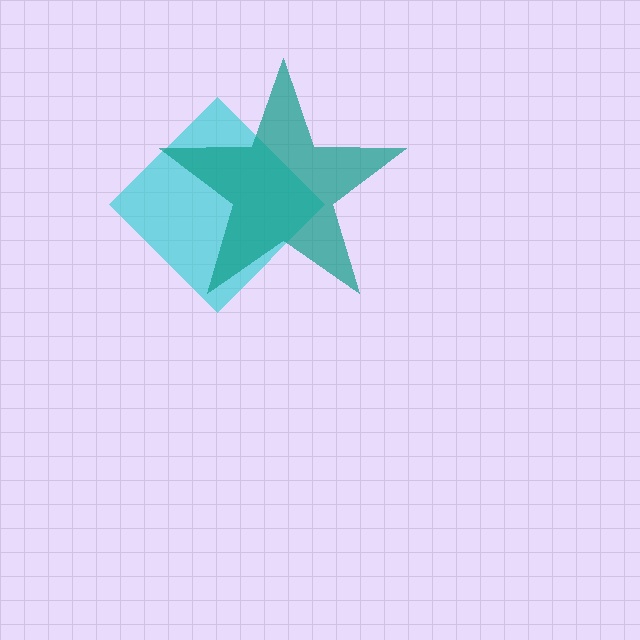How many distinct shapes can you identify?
There are 2 distinct shapes: a cyan diamond, a teal star.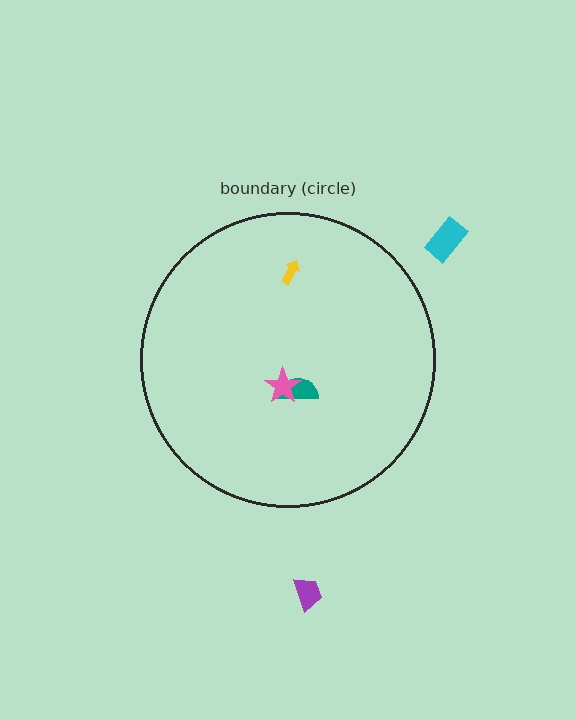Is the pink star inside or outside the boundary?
Inside.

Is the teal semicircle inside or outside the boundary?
Inside.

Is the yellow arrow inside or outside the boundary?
Inside.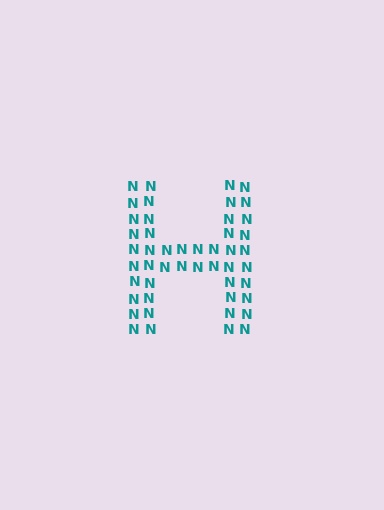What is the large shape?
The large shape is the letter H.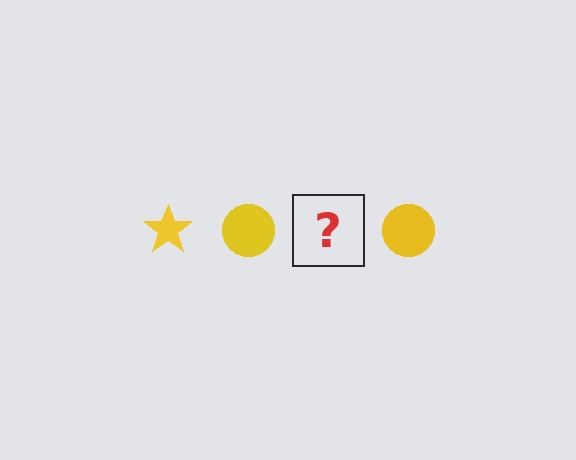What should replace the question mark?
The question mark should be replaced with a yellow star.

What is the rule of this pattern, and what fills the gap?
The rule is that the pattern cycles through star, circle shapes in yellow. The gap should be filled with a yellow star.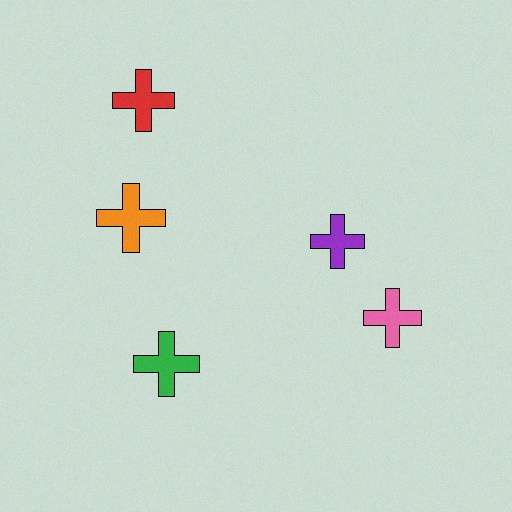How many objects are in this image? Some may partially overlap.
There are 5 objects.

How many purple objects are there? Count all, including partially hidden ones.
There is 1 purple object.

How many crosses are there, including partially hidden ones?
There are 5 crosses.